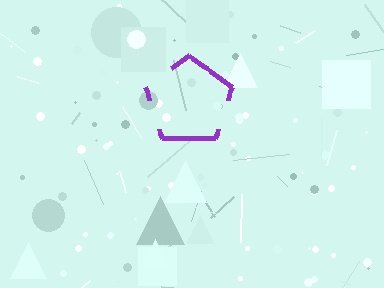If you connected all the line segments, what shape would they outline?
They would outline a pentagon.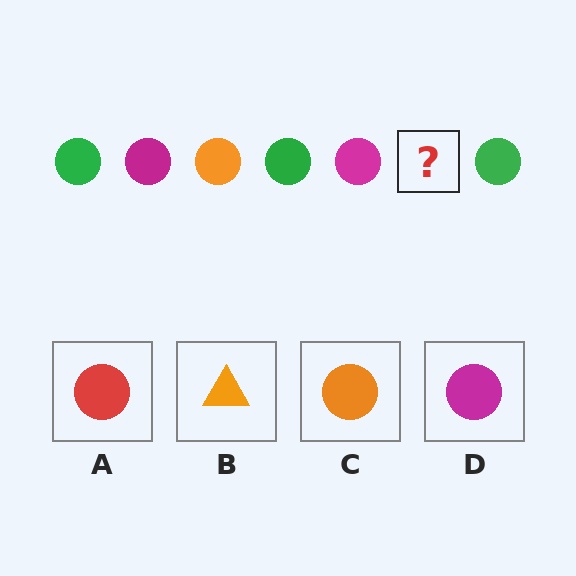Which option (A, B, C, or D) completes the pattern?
C.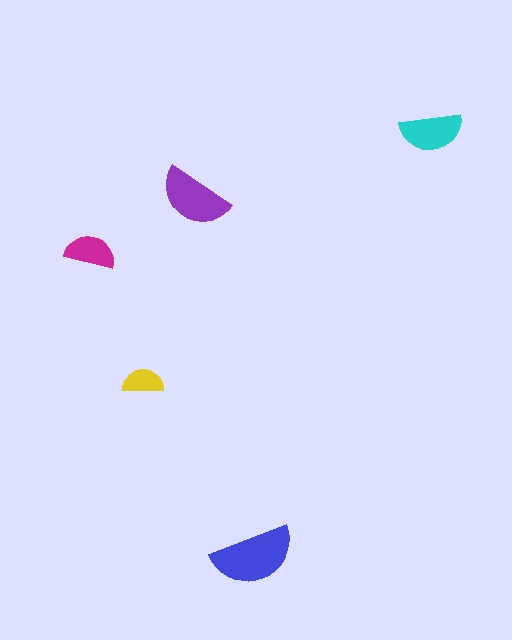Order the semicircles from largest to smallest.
the blue one, the purple one, the cyan one, the magenta one, the yellow one.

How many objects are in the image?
There are 5 objects in the image.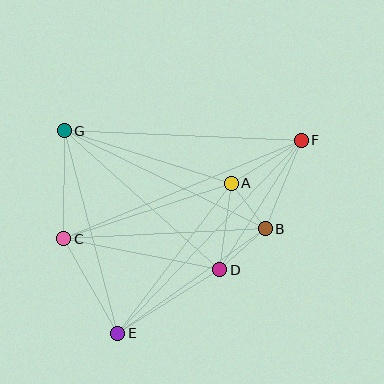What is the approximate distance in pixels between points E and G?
The distance between E and G is approximately 209 pixels.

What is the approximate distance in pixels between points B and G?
The distance between B and G is approximately 224 pixels.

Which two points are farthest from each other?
Points E and F are farthest from each other.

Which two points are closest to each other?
Points A and B are closest to each other.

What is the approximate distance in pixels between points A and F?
The distance between A and F is approximately 82 pixels.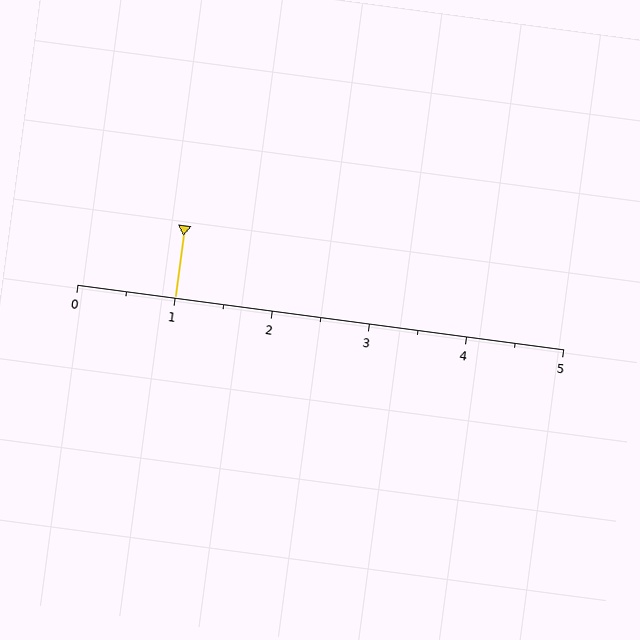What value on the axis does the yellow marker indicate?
The marker indicates approximately 1.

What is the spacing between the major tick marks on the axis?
The major ticks are spaced 1 apart.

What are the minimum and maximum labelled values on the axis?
The axis runs from 0 to 5.